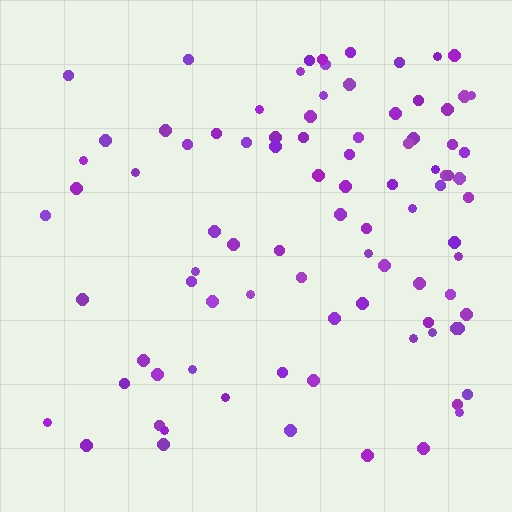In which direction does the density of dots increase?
From left to right, with the right side densest.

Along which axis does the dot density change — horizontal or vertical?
Horizontal.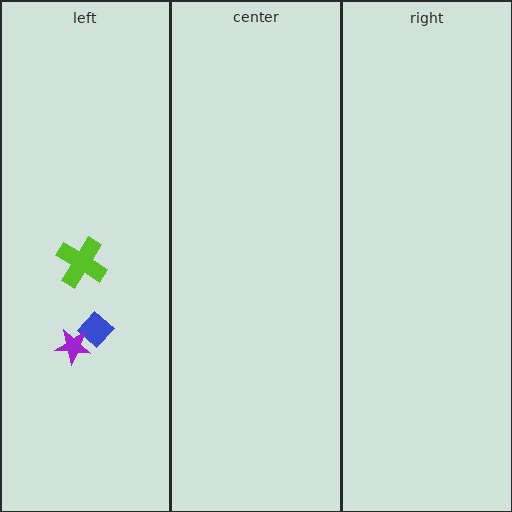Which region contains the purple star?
The left region.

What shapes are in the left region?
The lime cross, the blue diamond, the purple star.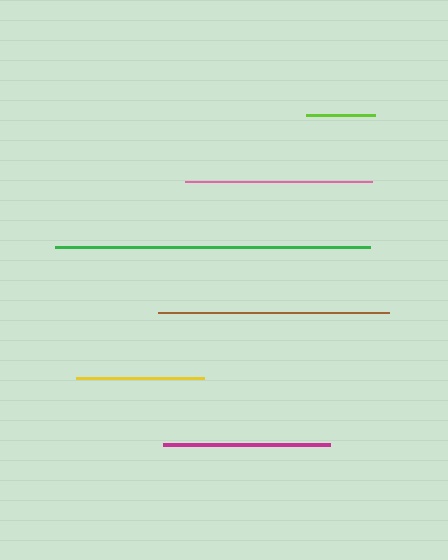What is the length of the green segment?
The green segment is approximately 315 pixels long.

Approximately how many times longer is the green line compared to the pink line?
The green line is approximately 1.7 times the length of the pink line.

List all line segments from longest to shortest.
From longest to shortest: green, brown, pink, magenta, yellow, lime.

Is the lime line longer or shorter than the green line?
The green line is longer than the lime line.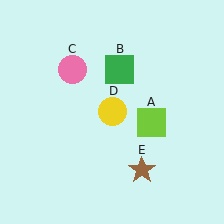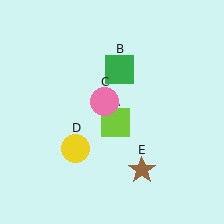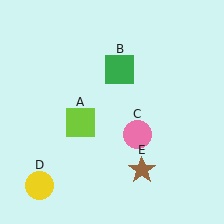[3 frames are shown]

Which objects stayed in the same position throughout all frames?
Green square (object B) and brown star (object E) remained stationary.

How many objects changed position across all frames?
3 objects changed position: lime square (object A), pink circle (object C), yellow circle (object D).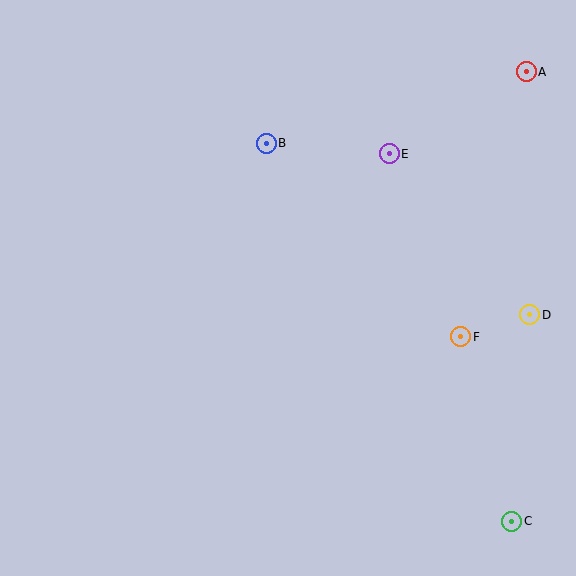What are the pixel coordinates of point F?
Point F is at (461, 337).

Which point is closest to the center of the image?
Point B at (266, 143) is closest to the center.